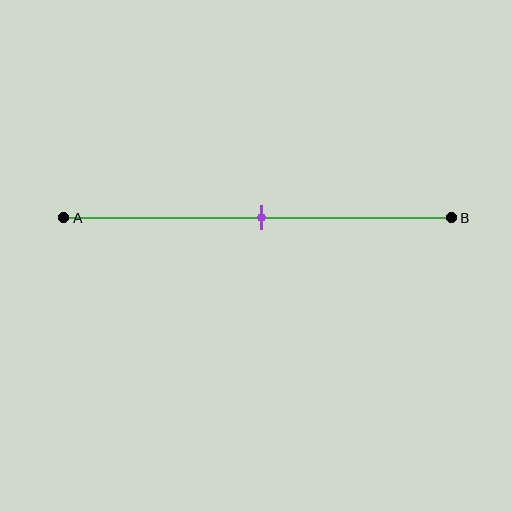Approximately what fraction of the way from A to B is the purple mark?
The purple mark is approximately 50% of the way from A to B.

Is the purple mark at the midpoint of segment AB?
Yes, the mark is approximately at the midpoint.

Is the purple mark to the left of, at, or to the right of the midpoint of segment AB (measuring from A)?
The purple mark is approximately at the midpoint of segment AB.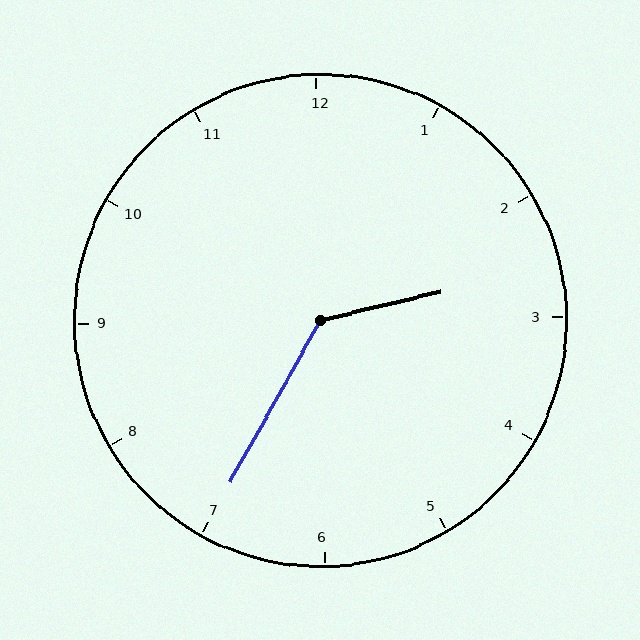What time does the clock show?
2:35.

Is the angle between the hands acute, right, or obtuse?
It is obtuse.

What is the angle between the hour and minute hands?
Approximately 132 degrees.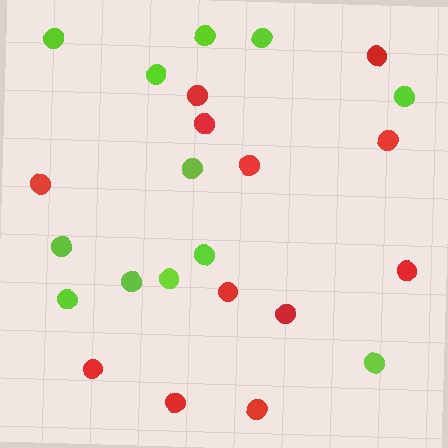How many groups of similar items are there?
There are 2 groups: one group of lime circles (12) and one group of red circles (12).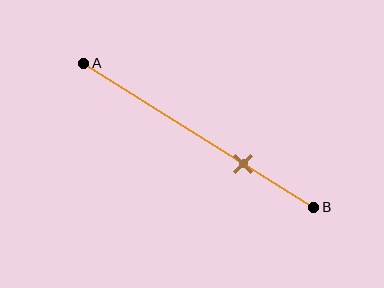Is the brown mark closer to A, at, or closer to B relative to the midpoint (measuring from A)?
The brown mark is closer to point B than the midpoint of segment AB.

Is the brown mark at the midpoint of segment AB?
No, the mark is at about 70% from A, not at the 50% midpoint.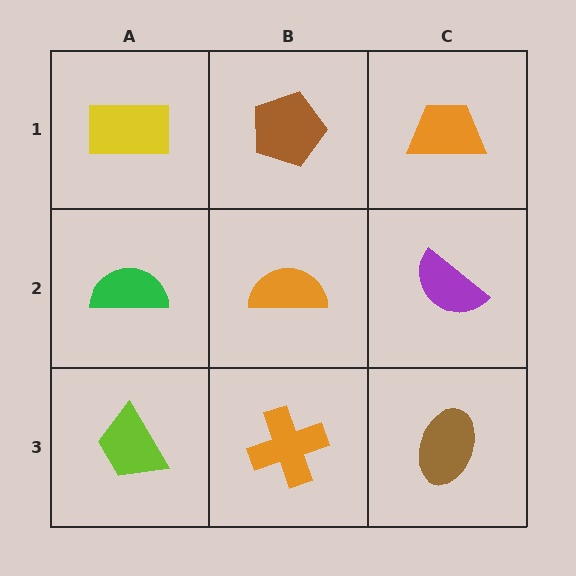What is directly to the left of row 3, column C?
An orange cross.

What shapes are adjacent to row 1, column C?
A purple semicircle (row 2, column C), a brown pentagon (row 1, column B).